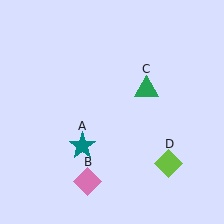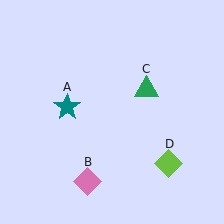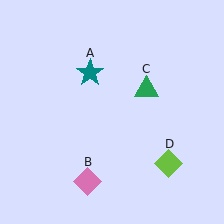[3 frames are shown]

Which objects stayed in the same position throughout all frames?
Pink diamond (object B) and green triangle (object C) and lime diamond (object D) remained stationary.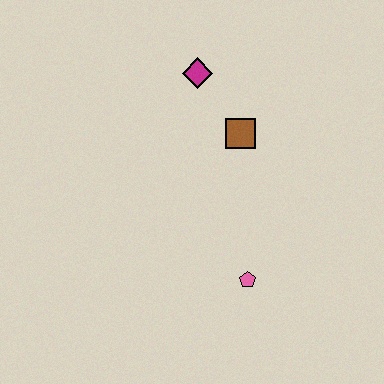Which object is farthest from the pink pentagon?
The magenta diamond is farthest from the pink pentagon.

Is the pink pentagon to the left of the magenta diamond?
No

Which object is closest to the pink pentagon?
The brown square is closest to the pink pentagon.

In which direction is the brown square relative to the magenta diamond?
The brown square is below the magenta diamond.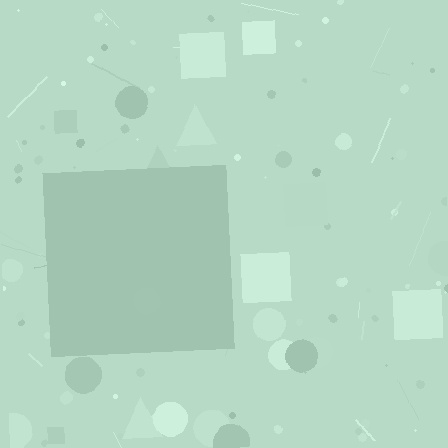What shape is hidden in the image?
A square is hidden in the image.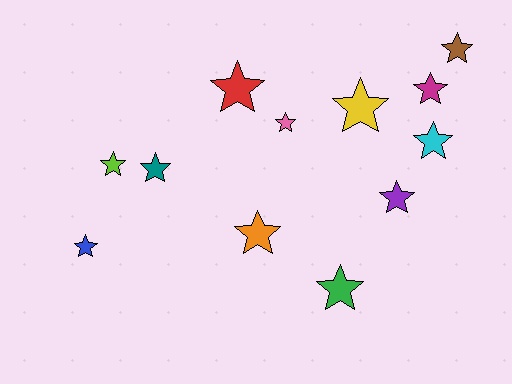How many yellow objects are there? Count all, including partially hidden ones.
There is 1 yellow object.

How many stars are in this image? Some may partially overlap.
There are 12 stars.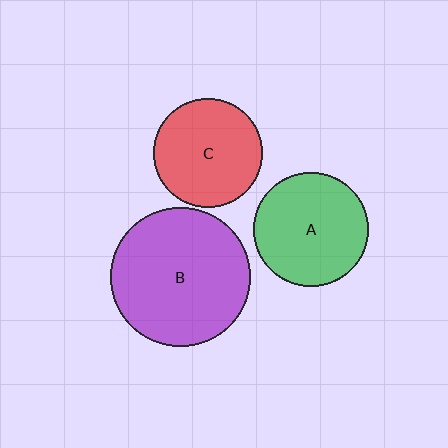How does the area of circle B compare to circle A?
Approximately 1.5 times.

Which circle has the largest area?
Circle B (purple).